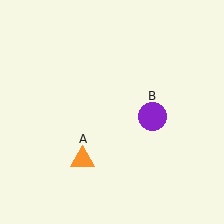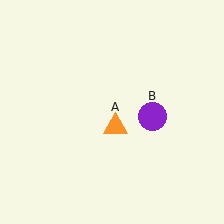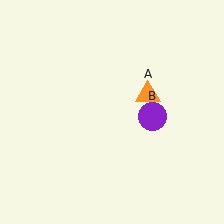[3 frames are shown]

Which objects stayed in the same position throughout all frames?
Purple circle (object B) remained stationary.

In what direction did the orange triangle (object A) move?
The orange triangle (object A) moved up and to the right.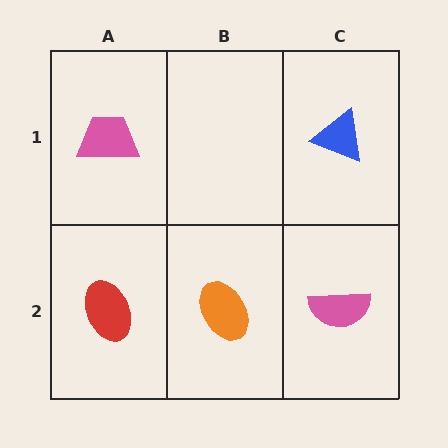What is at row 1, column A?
A pink trapezoid.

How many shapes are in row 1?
2 shapes.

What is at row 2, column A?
A red ellipse.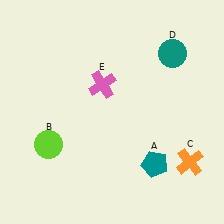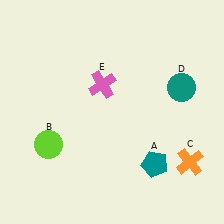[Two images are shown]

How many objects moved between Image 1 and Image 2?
1 object moved between the two images.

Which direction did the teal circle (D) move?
The teal circle (D) moved down.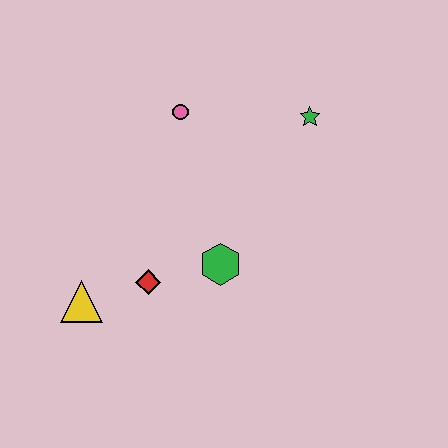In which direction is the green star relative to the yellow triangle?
The green star is to the right of the yellow triangle.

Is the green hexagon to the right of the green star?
No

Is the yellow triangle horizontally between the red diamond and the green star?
No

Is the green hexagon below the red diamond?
No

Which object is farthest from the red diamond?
The green star is farthest from the red diamond.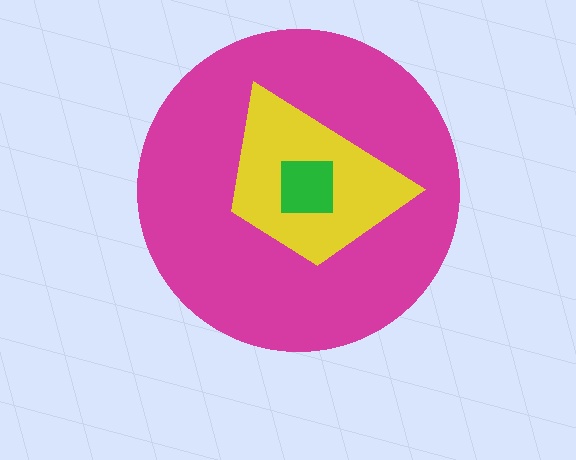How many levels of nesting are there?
3.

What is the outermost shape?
The magenta circle.